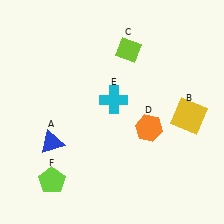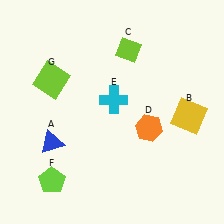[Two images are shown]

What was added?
A lime square (G) was added in Image 2.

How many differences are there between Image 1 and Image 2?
There is 1 difference between the two images.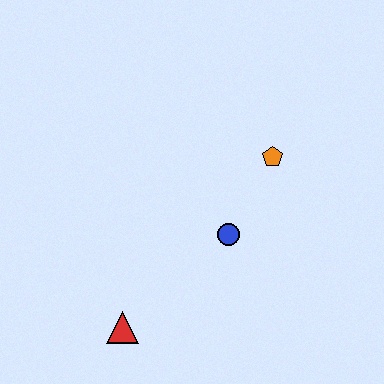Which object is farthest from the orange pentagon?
The red triangle is farthest from the orange pentagon.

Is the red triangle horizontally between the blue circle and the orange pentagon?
No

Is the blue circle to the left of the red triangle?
No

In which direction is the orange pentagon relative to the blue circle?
The orange pentagon is above the blue circle.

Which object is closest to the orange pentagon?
The blue circle is closest to the orange pentagon.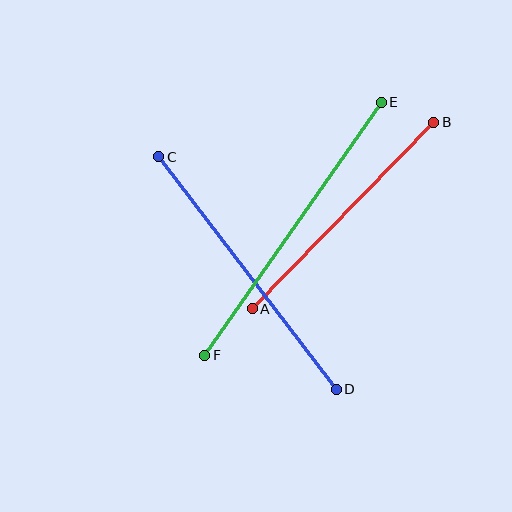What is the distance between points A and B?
The distance is approximately 260 pixels.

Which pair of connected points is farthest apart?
Points E and F are farthest apart.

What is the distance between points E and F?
The distance is approximately 308 pixels.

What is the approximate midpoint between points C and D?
The midpoint is at approximately (247, 273) pixels.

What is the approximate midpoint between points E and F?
The midpoint is at approximately (293, 229) pixels.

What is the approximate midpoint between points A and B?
The midpoint is at approximately (343, 215) pixels.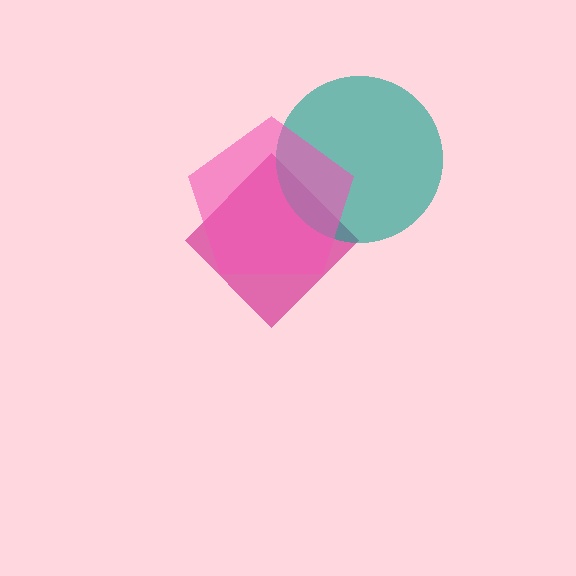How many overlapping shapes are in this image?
There are 3 overlapping shapes in the image.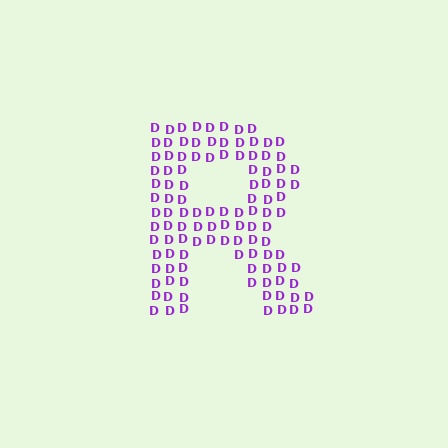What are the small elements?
The small elements are letter D's.